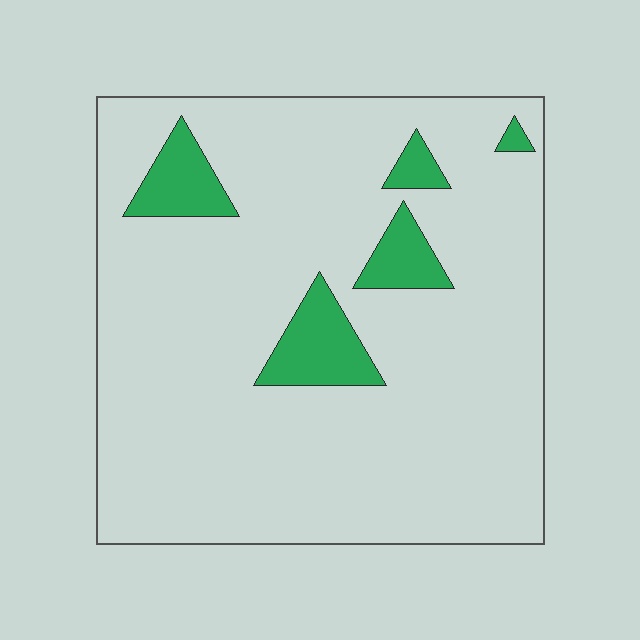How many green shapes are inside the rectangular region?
5.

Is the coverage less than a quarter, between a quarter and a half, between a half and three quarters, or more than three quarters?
Less than a quarter.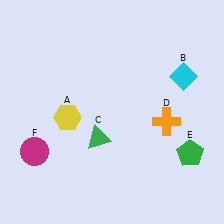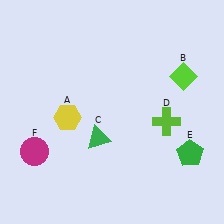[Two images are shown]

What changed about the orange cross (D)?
In Image 1, D is orange. In Image 2, it changed to lime.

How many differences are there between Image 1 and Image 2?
There are 2 differences between the two images.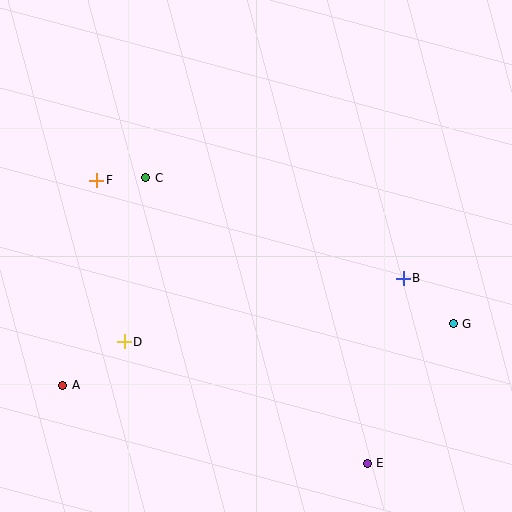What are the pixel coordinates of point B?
Point B is at (403, 278).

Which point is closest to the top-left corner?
Point F is closest to the top-left corner.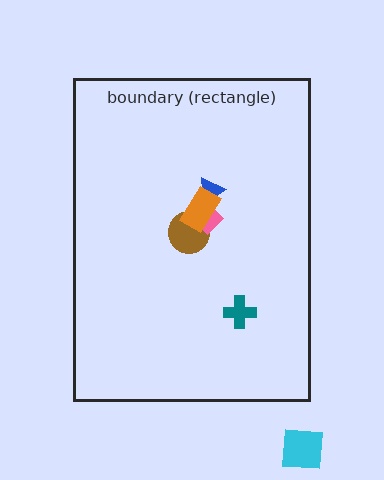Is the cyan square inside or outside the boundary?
Outside.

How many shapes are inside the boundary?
5 inside, 1 outside.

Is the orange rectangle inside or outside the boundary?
Inside.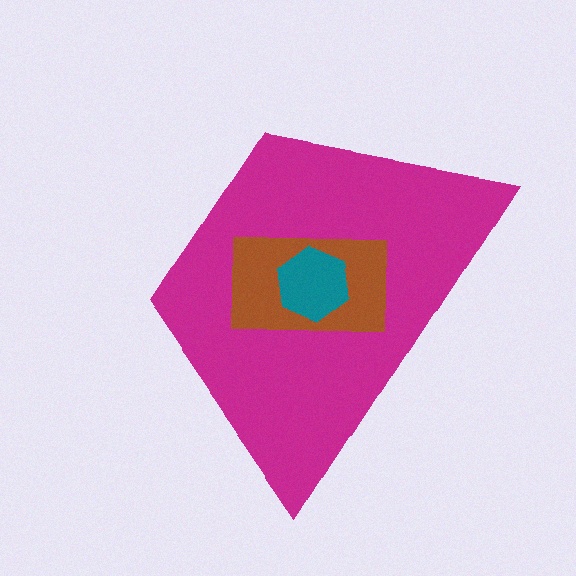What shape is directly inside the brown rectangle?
The teal hexagon.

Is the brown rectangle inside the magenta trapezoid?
Yes.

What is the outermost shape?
The magenta trapezoid.